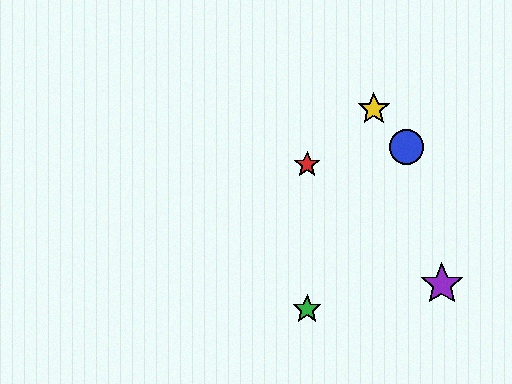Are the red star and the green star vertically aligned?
Yes, both are at x≈307.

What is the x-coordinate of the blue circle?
The blue circle is at x≈407.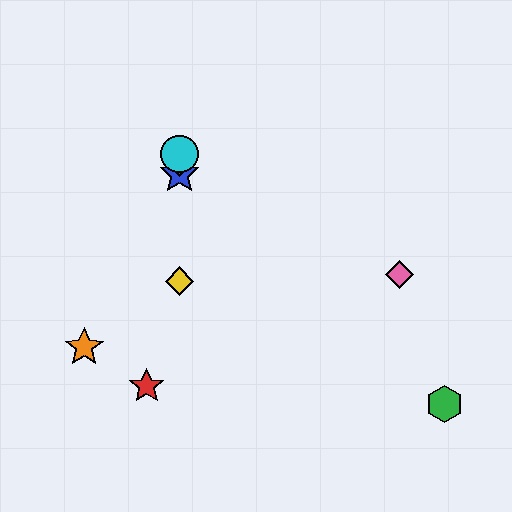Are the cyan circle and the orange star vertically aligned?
No, the cyan circle is at x≈179 and the orange star is at x≈84.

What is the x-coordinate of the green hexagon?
The green hexagon is at x≈444.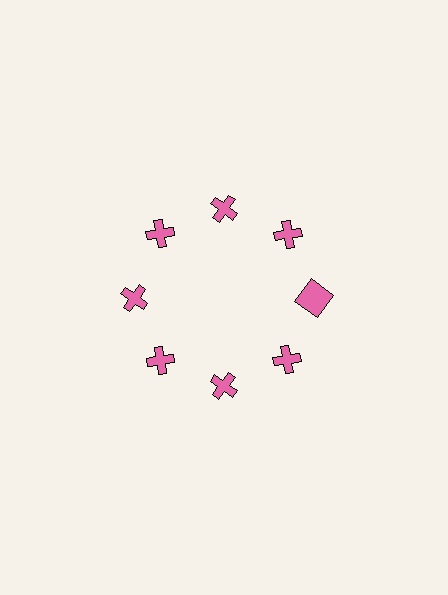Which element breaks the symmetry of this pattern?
The pink square at roughly the 3 o'clock position breaks the symmetry. All other shapes are pink crosses.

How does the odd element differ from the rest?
It has a different shape: square instead of cross.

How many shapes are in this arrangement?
There are 8 shapes arranged in a ring pattern.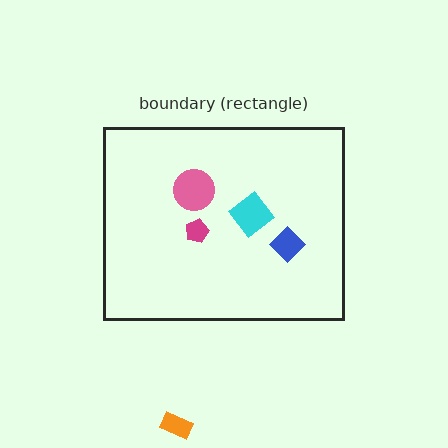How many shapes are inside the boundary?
4 inside, 1 outside.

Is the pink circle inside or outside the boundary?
Inside.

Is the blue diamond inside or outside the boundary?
Inside.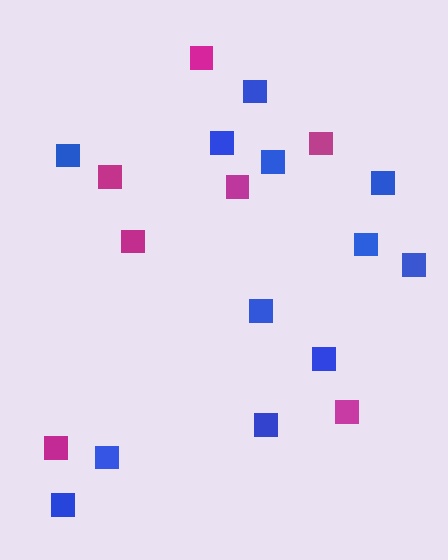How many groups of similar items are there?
There are 2 groups: one group of blue squares (12) and one group of magenta squares (7).